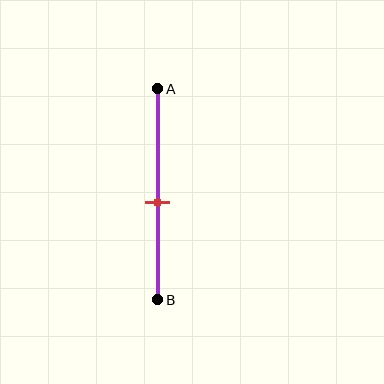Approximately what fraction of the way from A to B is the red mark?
The red mark is approximately 55% of the way from A to B.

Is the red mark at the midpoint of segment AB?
No, the mark is at about 55% from A, not at the 50% midpoint.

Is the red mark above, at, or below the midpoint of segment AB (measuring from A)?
The red mark is below the midpoint of segment AB.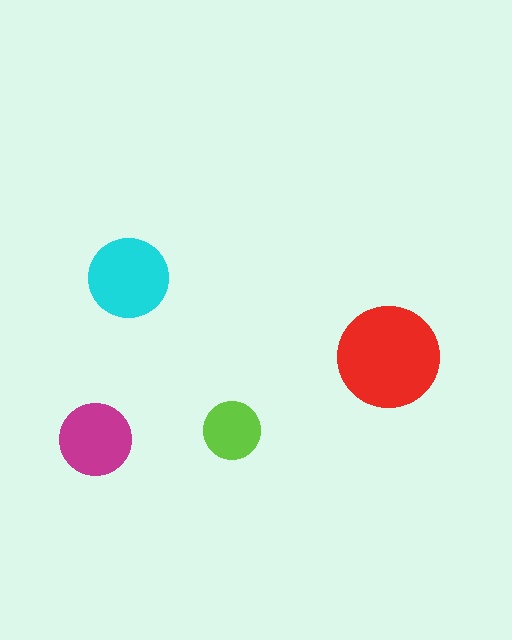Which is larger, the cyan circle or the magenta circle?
The cyan one.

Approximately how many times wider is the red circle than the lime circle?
About 2 times wider.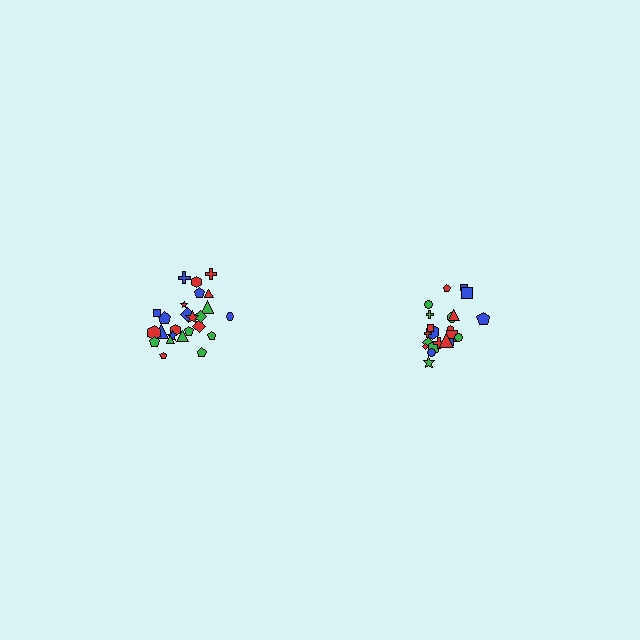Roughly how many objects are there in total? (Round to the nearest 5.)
Roughly 45 objects in total.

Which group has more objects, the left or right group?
The left group.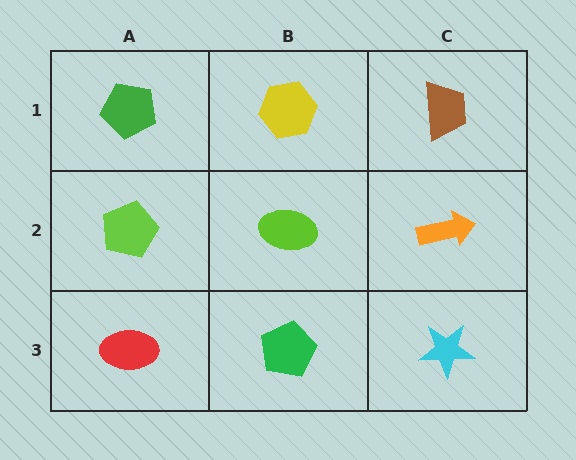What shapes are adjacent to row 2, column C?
A brown trapezoid (row 1, column C), a cyan star (row 3, column C), a lime ellipse (row 2, column B).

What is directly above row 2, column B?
A yellow hexagon.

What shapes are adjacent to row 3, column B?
A lime ellipse (row 2, column B), a red ellipse (row 3, column A), a cyan star (row 3, column C).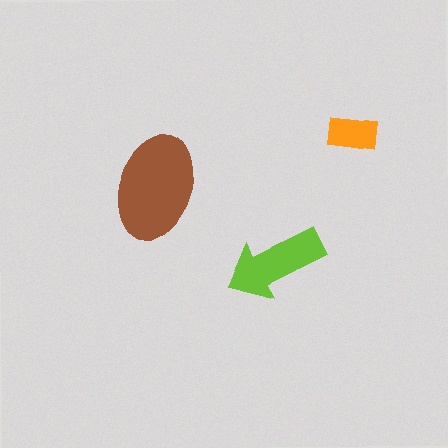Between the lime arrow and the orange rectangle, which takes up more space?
The lime arrow.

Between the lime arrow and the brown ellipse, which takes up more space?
The brown ellipse.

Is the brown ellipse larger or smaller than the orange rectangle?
Larger.